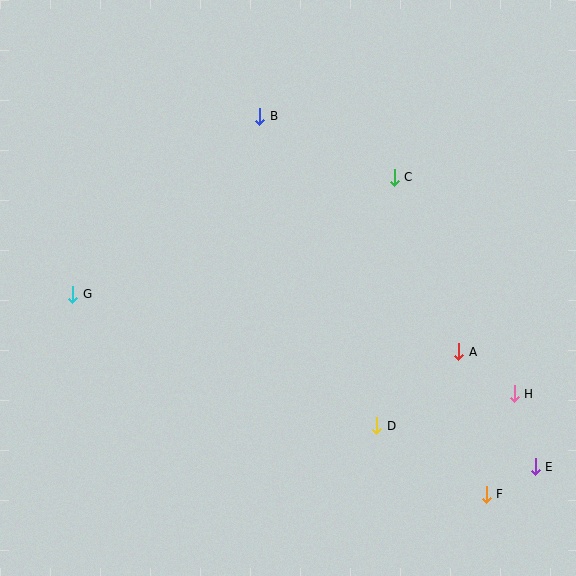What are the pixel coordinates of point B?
Point B is at (260, 116).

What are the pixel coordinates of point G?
Point G is at (73, 294).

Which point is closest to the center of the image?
Point C at (394, 177) is closest to the center.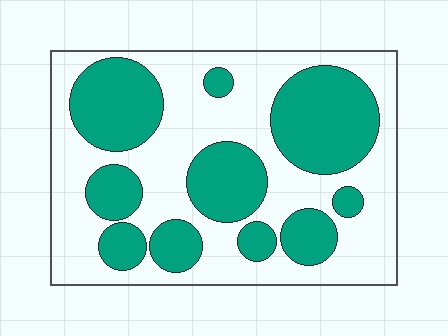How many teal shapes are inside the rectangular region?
10.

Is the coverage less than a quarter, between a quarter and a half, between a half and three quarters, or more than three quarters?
Between a quarter and a half.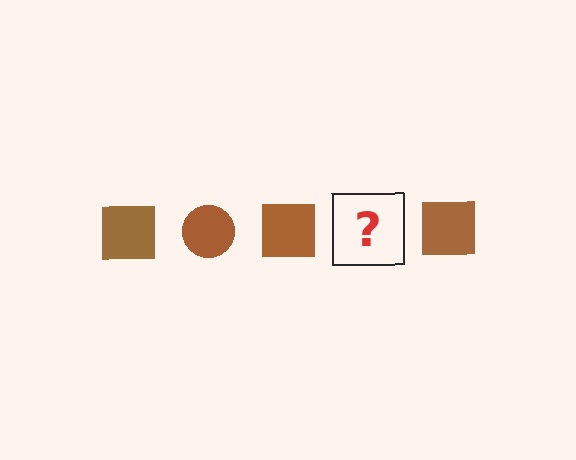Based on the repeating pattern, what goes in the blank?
The blank should be a brown circle.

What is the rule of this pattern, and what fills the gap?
The rule is that the pattern cycles through square, circle shapes in brown. The gap should be filled with a brown circle.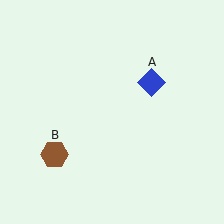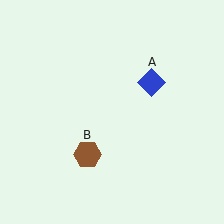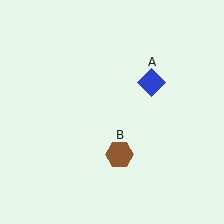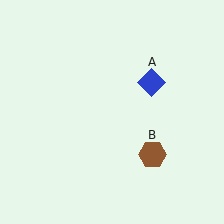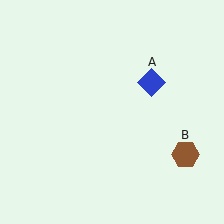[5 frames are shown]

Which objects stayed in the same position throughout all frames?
Blue diamond (object A) remained stationary.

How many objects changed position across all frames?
1 object changed position: brown hexagon (object B).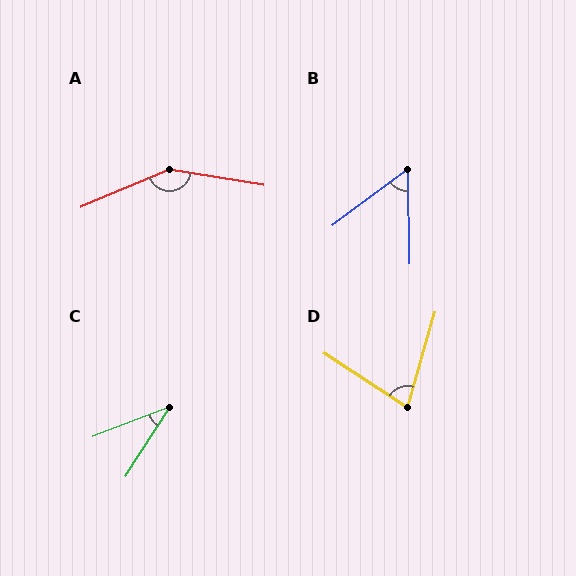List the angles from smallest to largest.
C (36°), B (54°), D (73°), A (148°).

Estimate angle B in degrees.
Approximately 54 degrees.